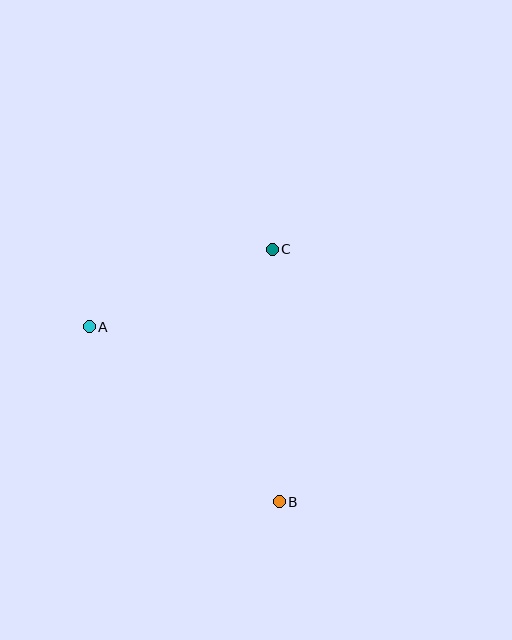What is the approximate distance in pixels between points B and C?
The distance between B and C is approximately 253 pixels.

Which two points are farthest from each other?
Points A and B are farthest from each other.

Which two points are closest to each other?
Points A and C are closest to each other.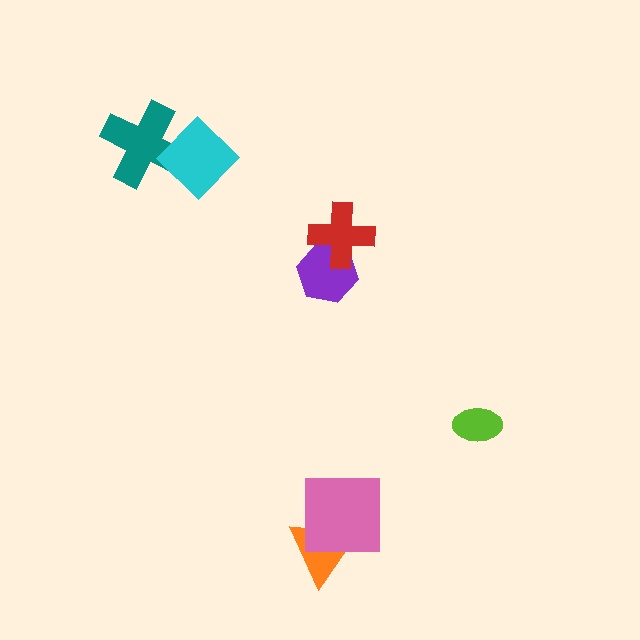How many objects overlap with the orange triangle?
1 object overlaps with the orange triangle.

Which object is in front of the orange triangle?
The pink square is in front of the orange triangle.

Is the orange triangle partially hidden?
Yes, it is partially covered by another shape.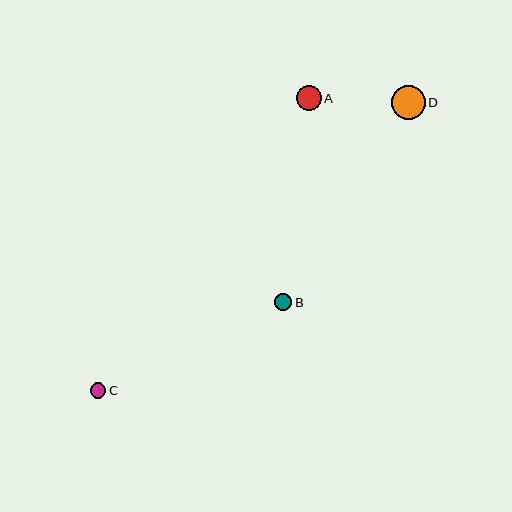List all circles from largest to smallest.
From largest to smallest: D, A, B, C.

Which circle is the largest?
Circle D is the largest with a size of approximately 34 pixels.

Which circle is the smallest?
Circle C is the smallest with a size of approximately 15 pixels.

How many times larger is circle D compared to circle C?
Circle D is approximately 2.2 times the size of circle C.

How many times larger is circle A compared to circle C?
Circle A is approximately 1.6 times the size of circle C.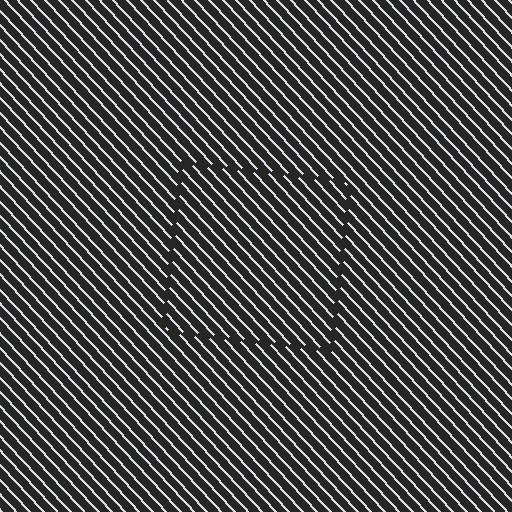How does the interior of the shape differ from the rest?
The interior of the shape contains the same grating, shifted by half a period — the contour is defined by the phase discontinuity where line-ends from the inner and outer gratings abut.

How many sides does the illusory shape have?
4 sides — the line-ends trace a square.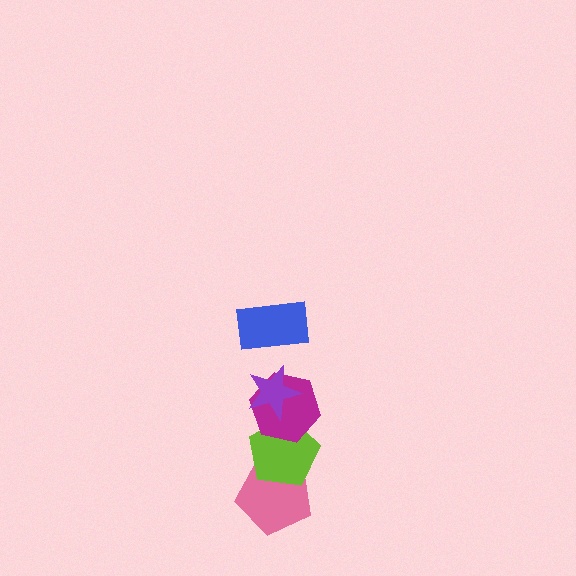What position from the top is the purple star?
The purple star is 2nd from the top.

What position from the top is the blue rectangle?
The blue rectangle is 1st from the top.